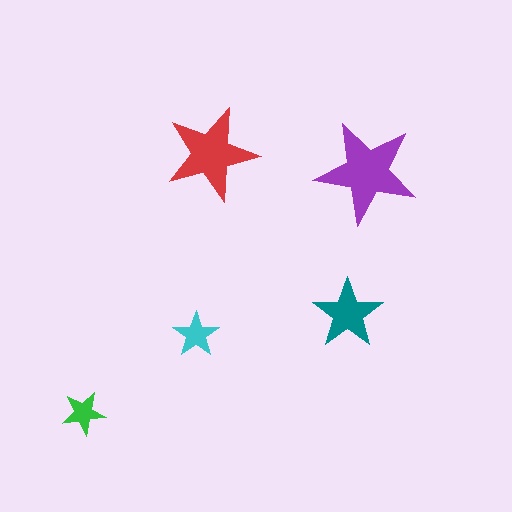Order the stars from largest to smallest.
the purple one, the red one, the teal one, the cyan one, the green one.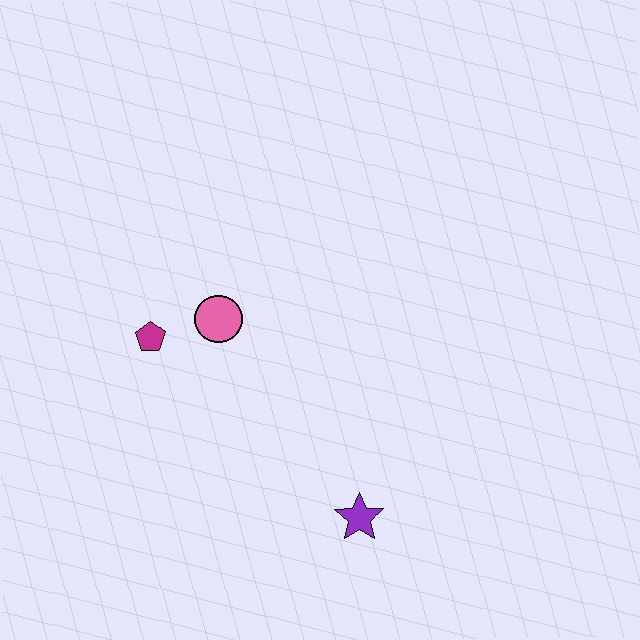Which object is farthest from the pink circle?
The purple star is farthest from the pink circle.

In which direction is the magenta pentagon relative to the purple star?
The magenta pentagon is to the left of the purple star.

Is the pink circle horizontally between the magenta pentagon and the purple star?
Yes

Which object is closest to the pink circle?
The magenta pentagon is closest to the pink circle.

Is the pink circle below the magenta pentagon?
No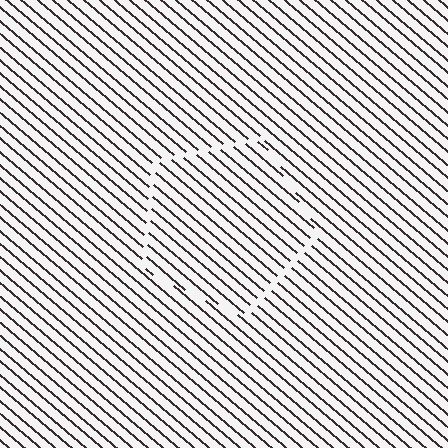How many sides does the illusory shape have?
5 sides — the line-ends trace a pentagon.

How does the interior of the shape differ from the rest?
The interior of the shape contains the same grating, shifted by half a period — the contour is defined by the phase discontinuity where line-ends from the inner and outer gratings abut.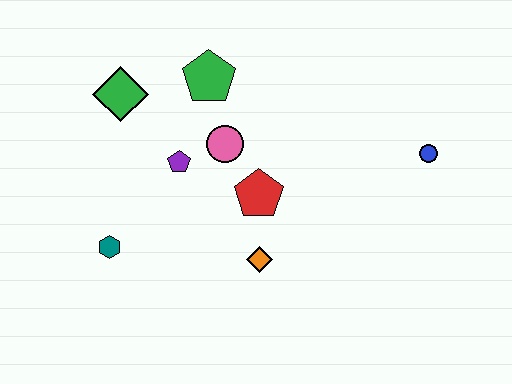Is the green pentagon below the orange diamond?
No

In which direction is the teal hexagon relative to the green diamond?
The teal hexagon is below the green diamond.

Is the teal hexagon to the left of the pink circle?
Yes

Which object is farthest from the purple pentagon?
The blue circle is farthest from the purple pentagon.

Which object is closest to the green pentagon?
The pink circle is closest to the green pentagon.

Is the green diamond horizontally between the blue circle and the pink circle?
No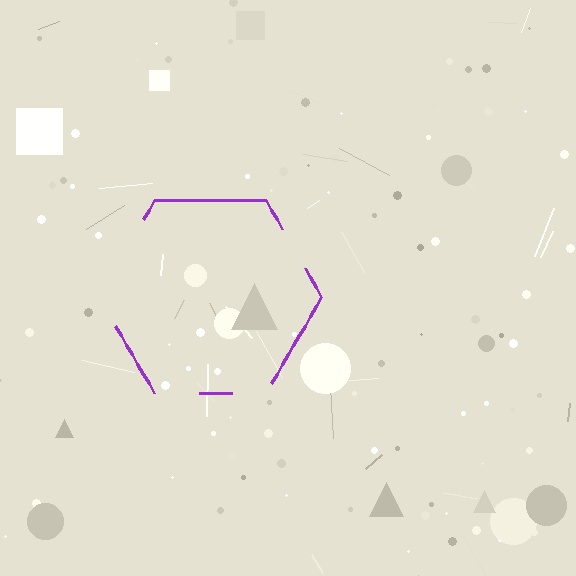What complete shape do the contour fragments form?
The contour fragments form a hexagon.